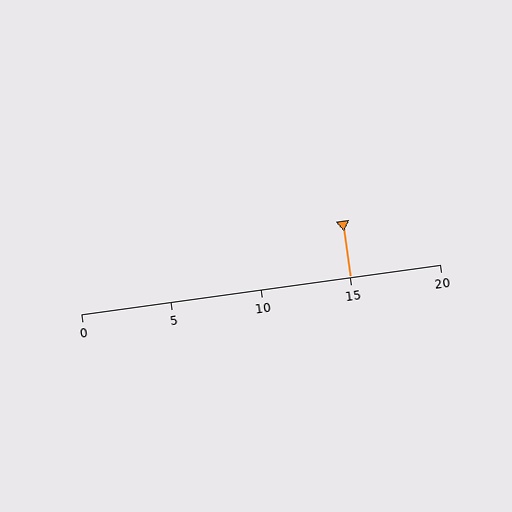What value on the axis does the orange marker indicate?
The marker indicates approximately 15.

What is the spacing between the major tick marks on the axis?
The major ticks are spaced 5 apart.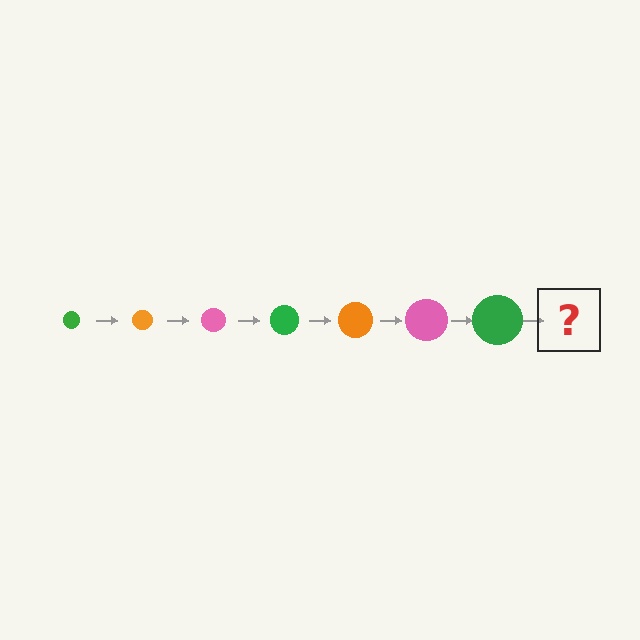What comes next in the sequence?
The next element should be an orange circle, larger than the previous one.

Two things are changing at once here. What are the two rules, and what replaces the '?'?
The two rules are that the circle grows larger each step and the color cycles through green, orange, and pink. The '?' should be an orange circle, larger than the previous one.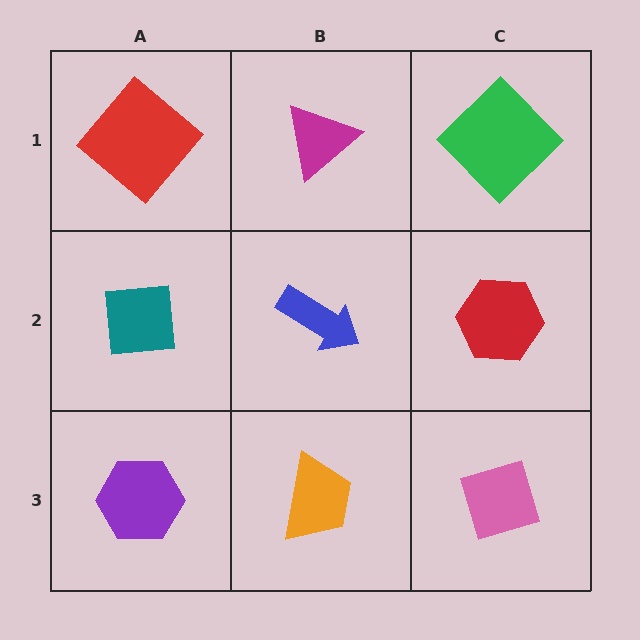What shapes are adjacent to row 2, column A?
A red diamond (row 1, column A), a purple hexagon (row 3, column A), a blue arrow (row 2, column B).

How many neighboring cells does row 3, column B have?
3.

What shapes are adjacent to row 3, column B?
A blue arrow (row 2, column B), a purple hexagon (row 3, column A), a pink diamond (row 3, column C).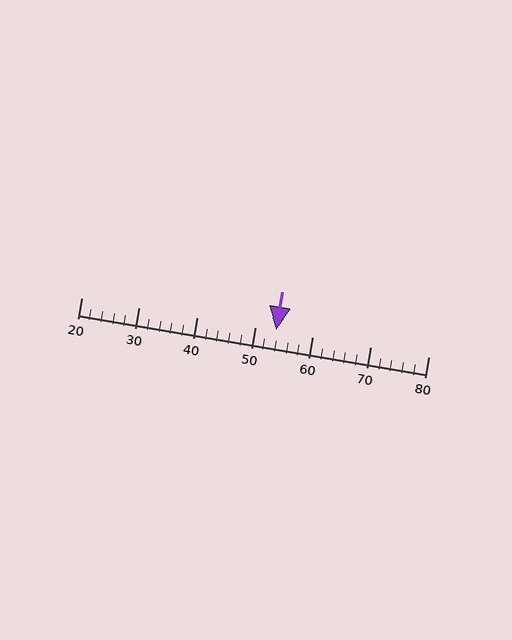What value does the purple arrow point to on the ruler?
The purple arrow points to approximately 54.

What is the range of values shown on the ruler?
The ruler shows values from 20 to 80.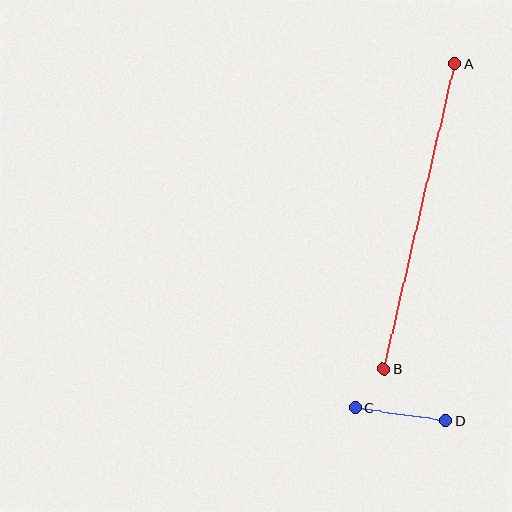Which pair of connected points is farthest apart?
Points A and B are farthest apart.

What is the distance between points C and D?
The distance is approximately 91 pixels.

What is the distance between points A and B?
The distance is approximately 313 pixels.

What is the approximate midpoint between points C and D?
The midpoint is at approximately (401, 414) pixels.